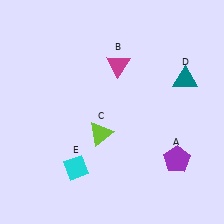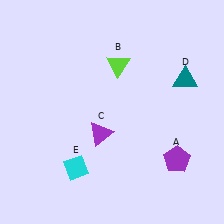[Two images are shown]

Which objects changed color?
B changed from magenta to lime. C changed from lime to purple.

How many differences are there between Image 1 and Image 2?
There are 2 differences between the two images.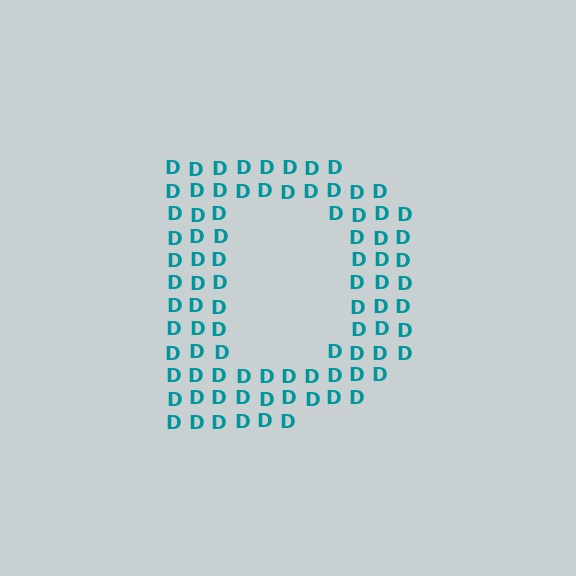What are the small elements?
The small elements are letter D's.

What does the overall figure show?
The overall figure shows the letter D.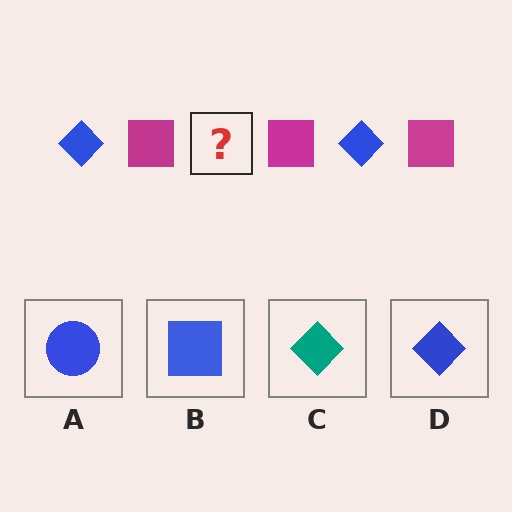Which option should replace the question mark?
Option D.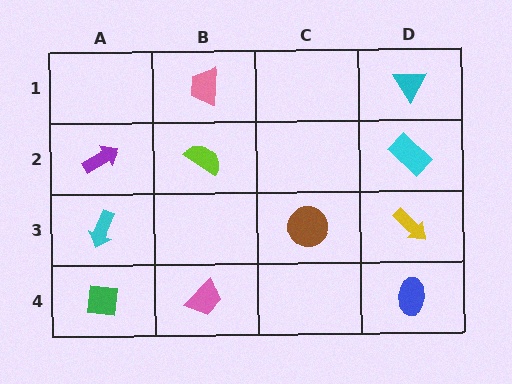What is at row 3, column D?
A yellow arrow.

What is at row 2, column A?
A purple arrow.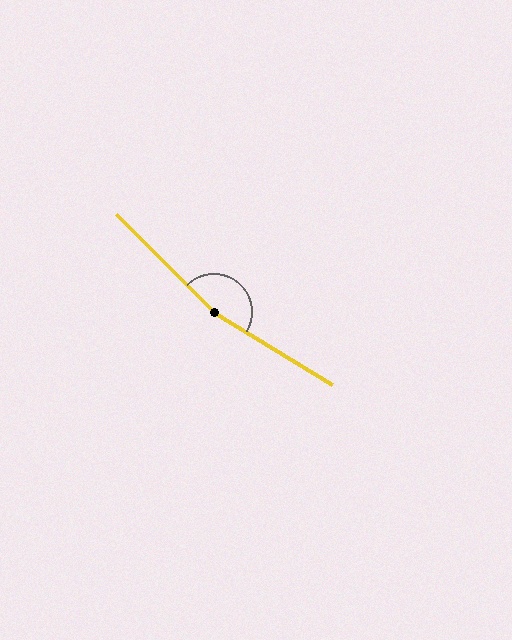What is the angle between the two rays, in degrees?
Approximately 166 degrees.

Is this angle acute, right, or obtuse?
It is obtuse.